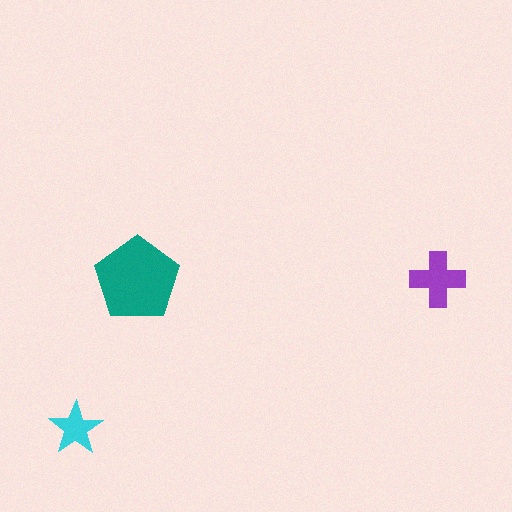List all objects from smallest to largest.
The cyan star, the purple cross, the teal pentagon.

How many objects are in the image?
There are 3 objects in the image.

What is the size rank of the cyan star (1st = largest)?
3rd.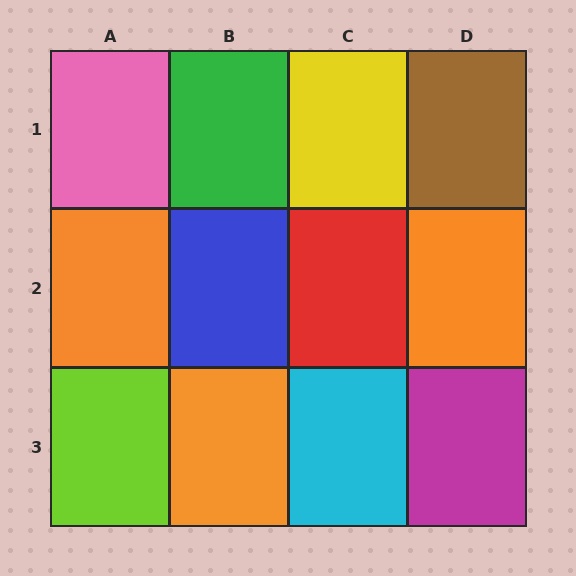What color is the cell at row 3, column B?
Orange.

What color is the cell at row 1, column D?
Brown.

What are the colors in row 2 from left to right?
Orange, blue, red, orange.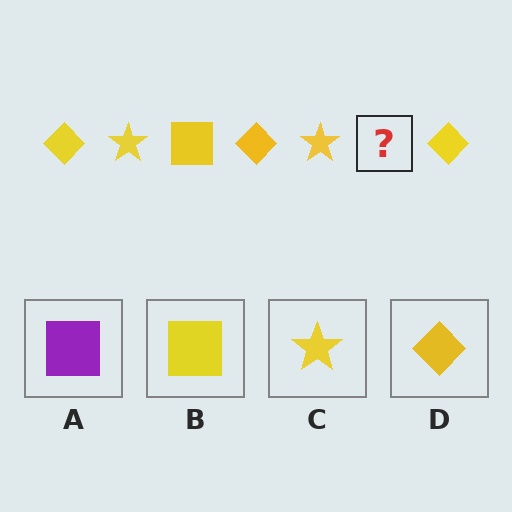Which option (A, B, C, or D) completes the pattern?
B.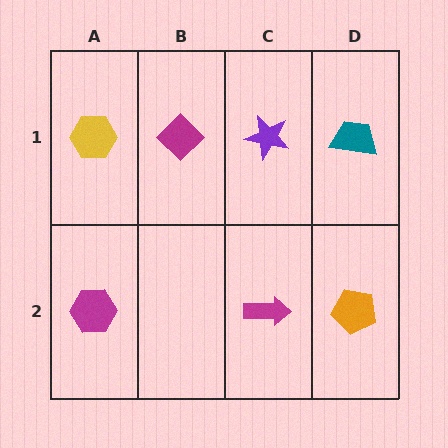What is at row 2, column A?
A magenta hexagon.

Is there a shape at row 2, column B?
No, that cell is empty.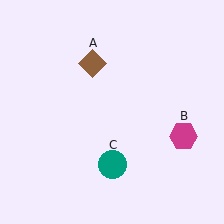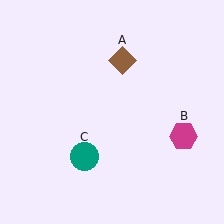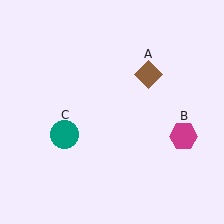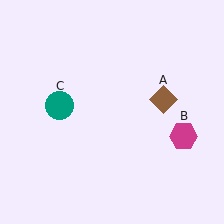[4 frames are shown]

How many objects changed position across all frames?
2 objects changed position: brown diamond (object A), teal circle (object C).